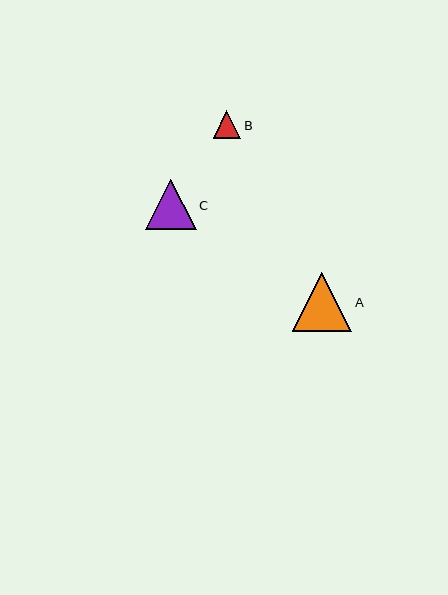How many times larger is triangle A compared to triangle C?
Triangle A is approximately 1.2 times the size of triangle C.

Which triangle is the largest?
Triangle A is the largest with a size of approximately 59 pixels.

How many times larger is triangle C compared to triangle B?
Triangle C is approximately 1.8 times the size of triangle B.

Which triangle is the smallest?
Triangle B is the smallest with a size of approximately 27 pixels.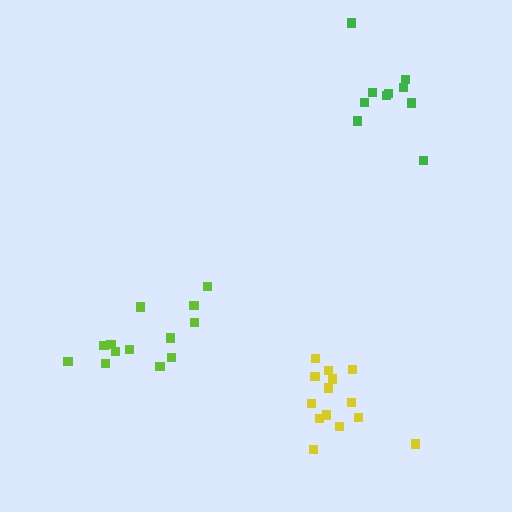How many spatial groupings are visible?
There are 3 spatial groupings.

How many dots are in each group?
Group 1: 10 dots, Group 2: 14 dots, Group 3: 13 dots (37 total).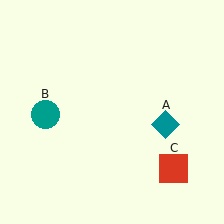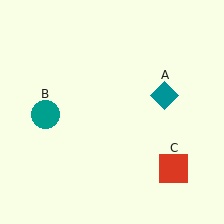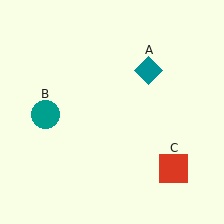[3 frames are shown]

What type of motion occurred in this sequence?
The teal diamond (object A) rotated counterclockwise around the center of the scene.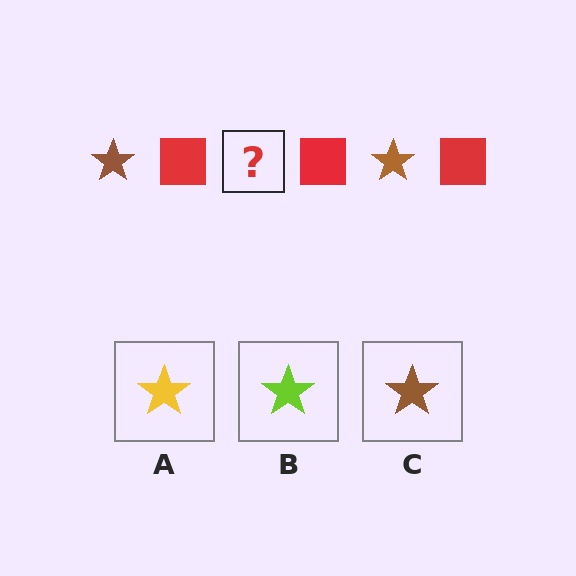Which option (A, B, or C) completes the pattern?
C.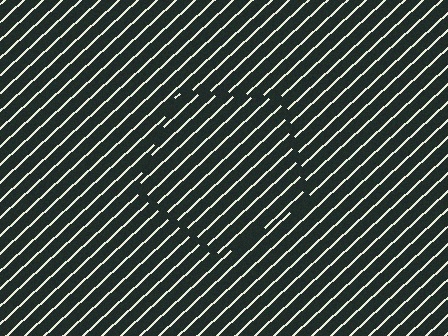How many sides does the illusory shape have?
5 sides — the line-ends trace a pentagon.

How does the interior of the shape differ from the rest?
The interior of the shape contains the same grating, shifted by half a period — the contour is defined by the phase discontinuity where line-ends from the inner and outer gratings abut.